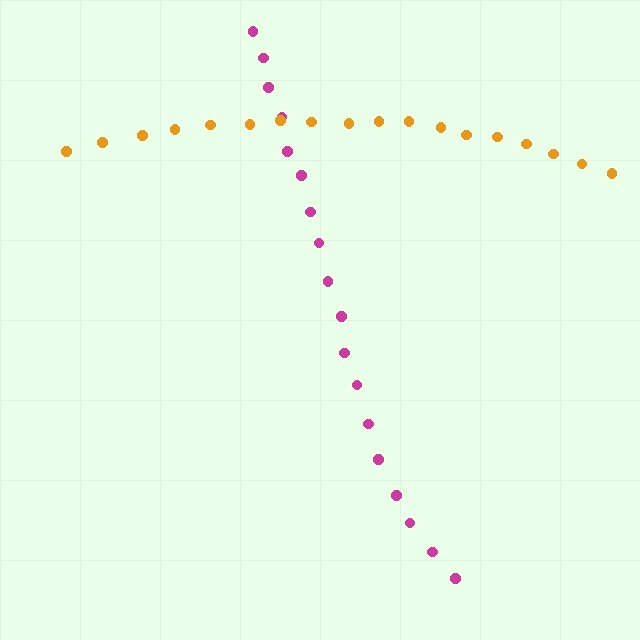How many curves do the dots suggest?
There are 2 distinct paths.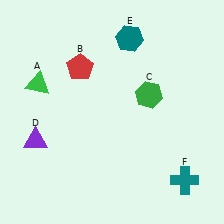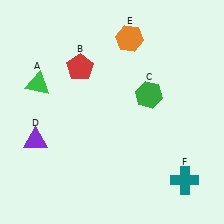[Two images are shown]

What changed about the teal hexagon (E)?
In Image 1, E is teal. In Image 2, it changed to orange.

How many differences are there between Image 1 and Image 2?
There is 1 difference between the two images.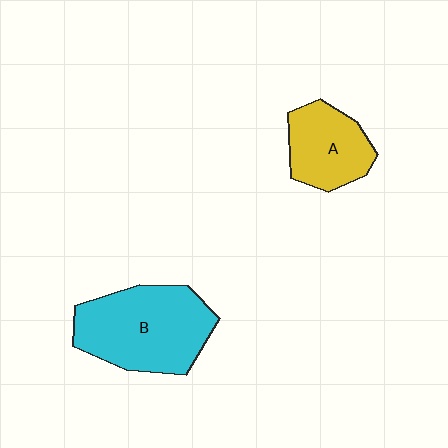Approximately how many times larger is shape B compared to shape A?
Approximately 1.7 times.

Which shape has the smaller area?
Shape A (yellow).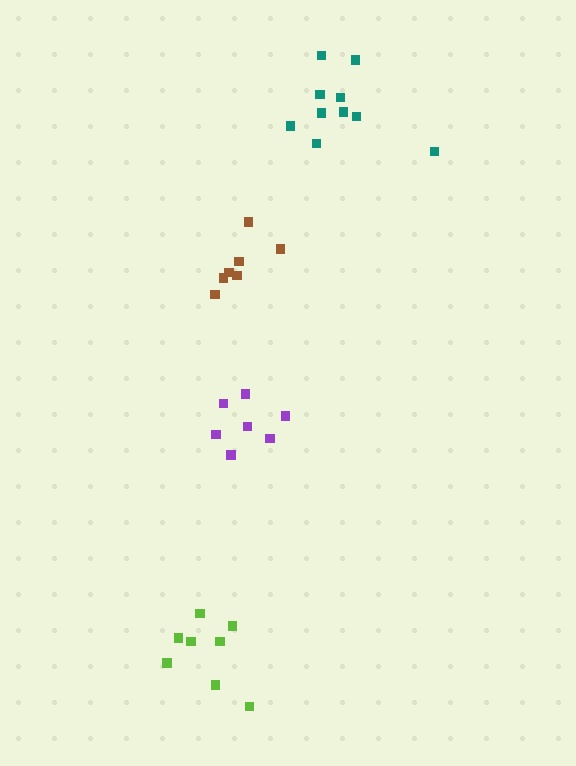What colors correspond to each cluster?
The clusters are colored: purple, brown, lime, teal.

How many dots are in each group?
Group 1: 7 dots, Group 2: 7 dots, Group 3: 8 dots, Group 4: 10 dots (32 total).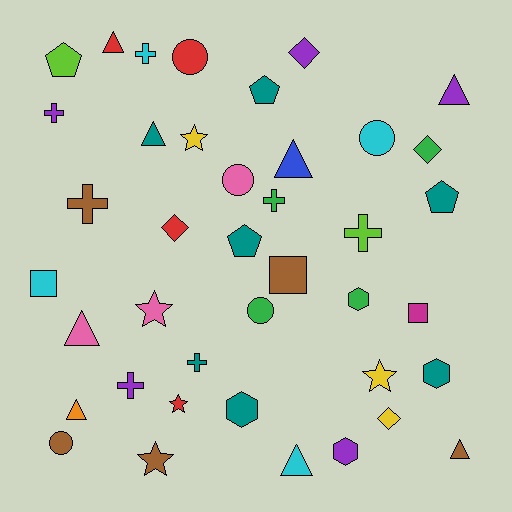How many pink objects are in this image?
There are 3 pink objects.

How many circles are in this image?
There are 5 circles.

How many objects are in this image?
There are 40 objects.